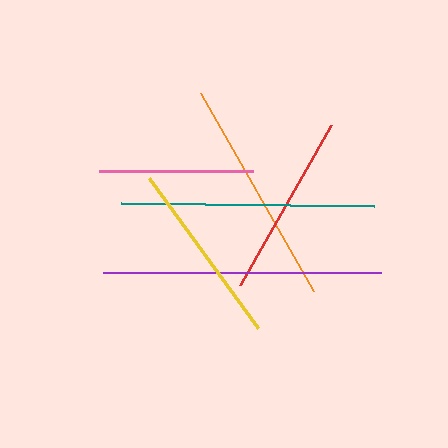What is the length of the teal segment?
The teal segment is approximately 252 pixels long.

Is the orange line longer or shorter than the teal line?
The teal line is longer than the orange line.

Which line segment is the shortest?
The pink line is the shortest at approximately 154 pixels.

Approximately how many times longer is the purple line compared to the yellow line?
The purple line is approximately 1.5 times the length of the yellow line.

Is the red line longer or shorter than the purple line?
The purple line is longer than the red line.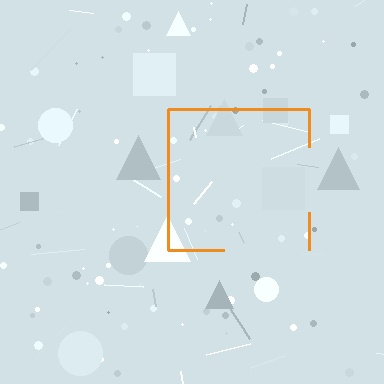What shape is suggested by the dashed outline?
The dashed outline suggests a square.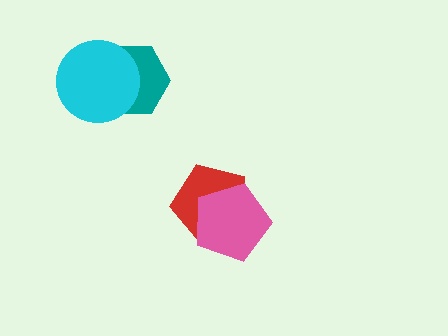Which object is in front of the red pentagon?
The pink pentagon is in front of the red pentagon.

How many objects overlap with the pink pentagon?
1 object overlaps with the pink pentagon.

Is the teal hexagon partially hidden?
Yes, it is partially covered by another shape.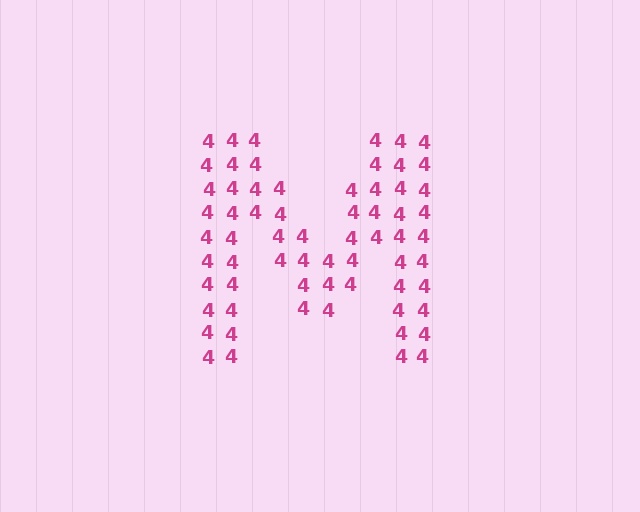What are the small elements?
The small elements are digit 4's.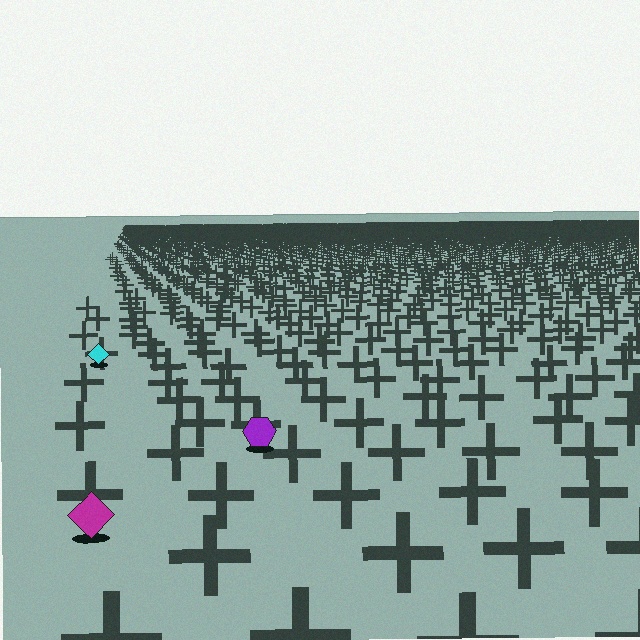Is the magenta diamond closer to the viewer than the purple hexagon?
Yes. The magenta diamond is closer — you can tell from the texture gradient: the ground texture is coarser near it.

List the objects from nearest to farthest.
From nearest to farthest: the magenta diamond, the purple hexagon, the cyan diamond.